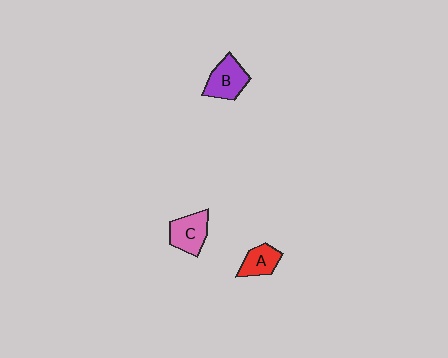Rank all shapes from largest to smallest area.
From largest to smallest: B (purple), C (pink), A (red).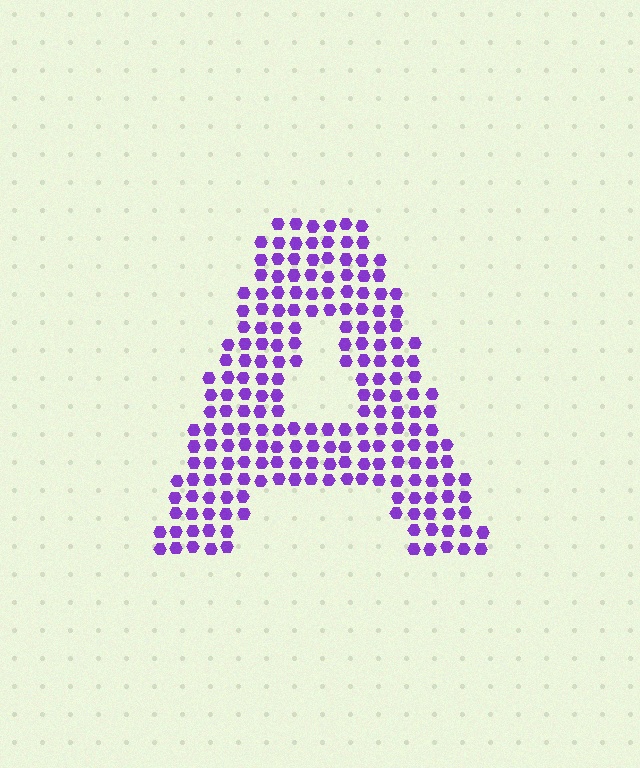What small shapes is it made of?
It is made of small hexagons.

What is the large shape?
The large shape is the letter A.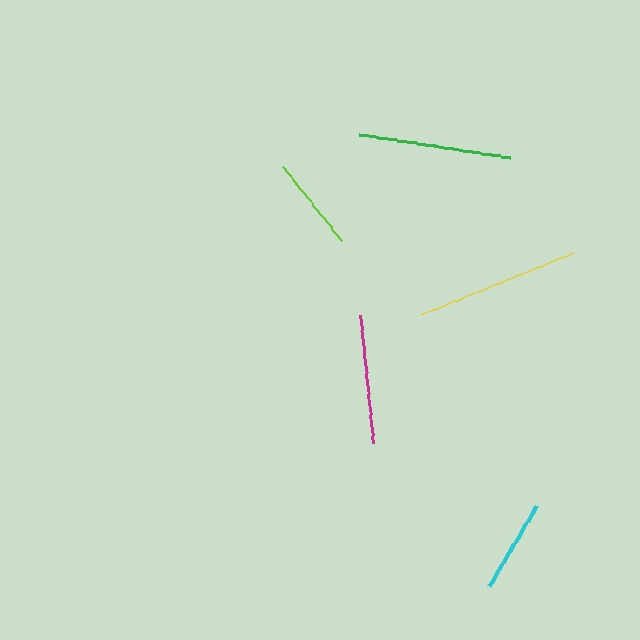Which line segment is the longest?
The yellow line is the longest at approximately 164 pixels.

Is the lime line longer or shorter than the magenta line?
The magenta line is longer than the lime line.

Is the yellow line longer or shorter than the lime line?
The yellow line is longer than the lime line.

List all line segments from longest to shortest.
From longest to shortest: yellow, green, magenta, lime, cyan.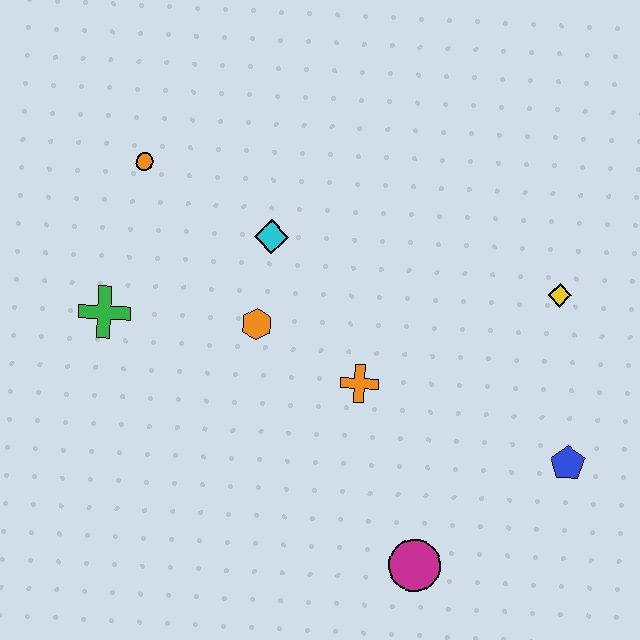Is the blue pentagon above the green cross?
No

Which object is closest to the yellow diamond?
The blue pentagon is closest to the yellow diamond.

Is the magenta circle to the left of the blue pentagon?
Yes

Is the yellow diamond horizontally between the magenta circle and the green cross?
No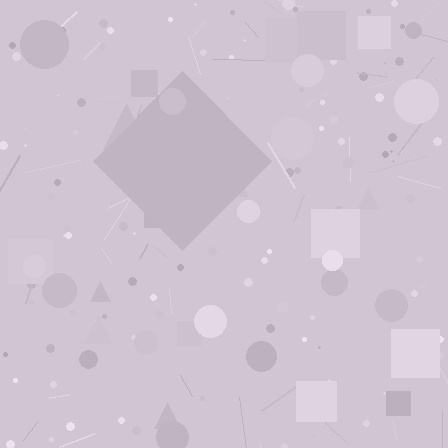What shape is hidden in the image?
A diamond is hidden in the image.